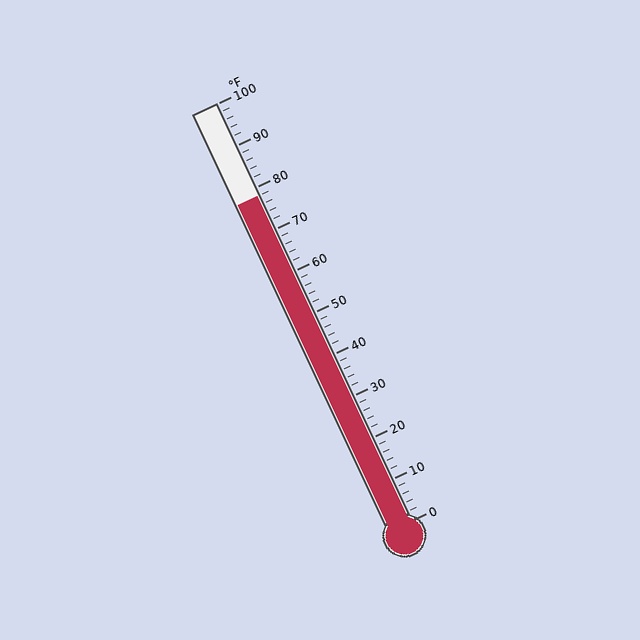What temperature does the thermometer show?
The thermometer shows approximately 78°F.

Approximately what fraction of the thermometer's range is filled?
The thermometer is filled to approximately 80% of its range.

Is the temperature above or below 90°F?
The temperature is below 90°F.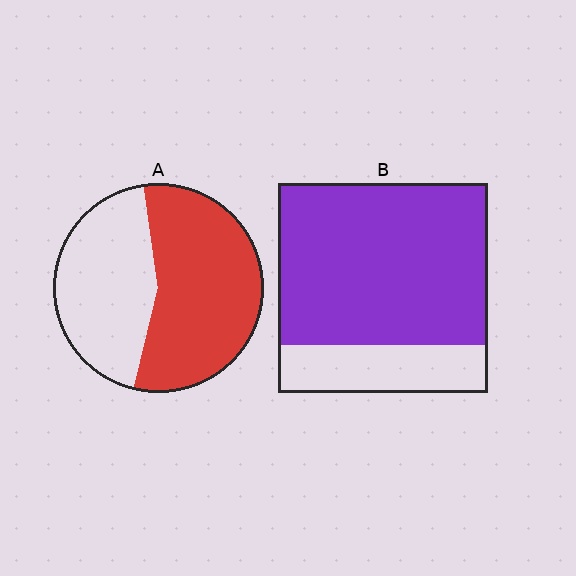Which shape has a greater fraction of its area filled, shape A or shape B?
Shape B.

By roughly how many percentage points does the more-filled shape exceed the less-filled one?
By roughly 20 percentage points (B over A).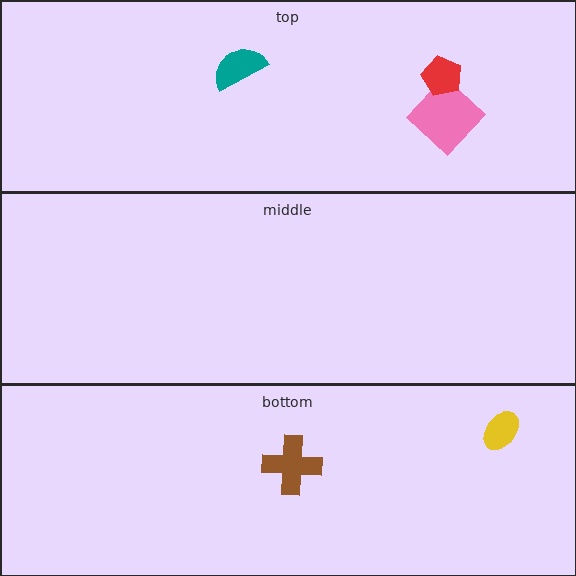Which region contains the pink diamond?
The top region.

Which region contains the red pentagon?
The top region.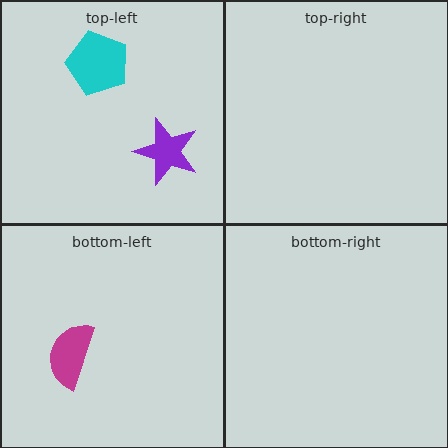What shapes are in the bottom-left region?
The magenta semicircle.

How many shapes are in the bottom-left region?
1.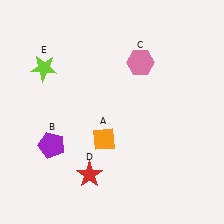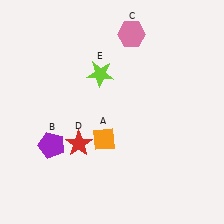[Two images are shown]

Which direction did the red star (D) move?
The red star (D) moved up.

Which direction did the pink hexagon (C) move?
The pink hexagon (C) moved up.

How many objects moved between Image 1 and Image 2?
3 objects moved between the two images.